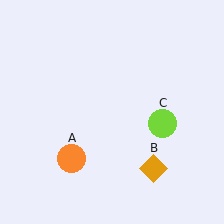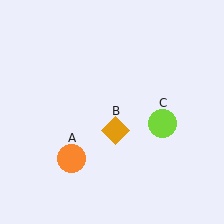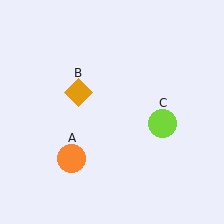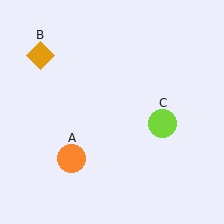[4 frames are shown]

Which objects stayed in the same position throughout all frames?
Orange circle (object A) and lime circle (object C) remained stationary.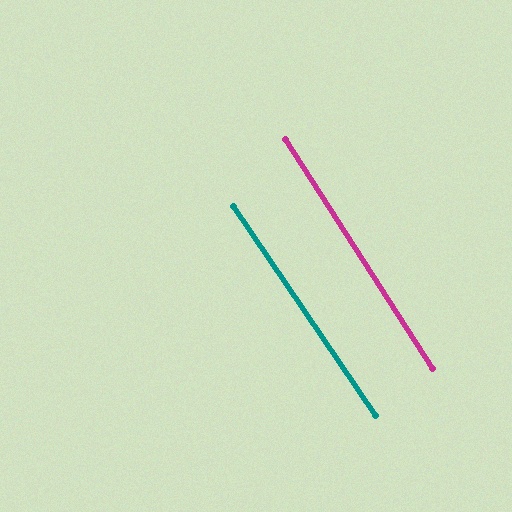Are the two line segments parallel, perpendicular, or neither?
Parallel — their directions differ by only 1.5°.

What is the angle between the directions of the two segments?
Approximately 1 degree.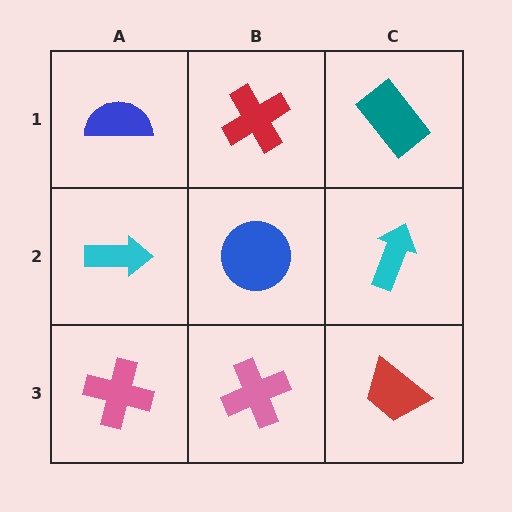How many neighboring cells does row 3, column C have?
2.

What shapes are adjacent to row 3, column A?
A cyan arrow (row 2, column A), a pink cross (row 3, column B).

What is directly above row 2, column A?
A blue semicircle.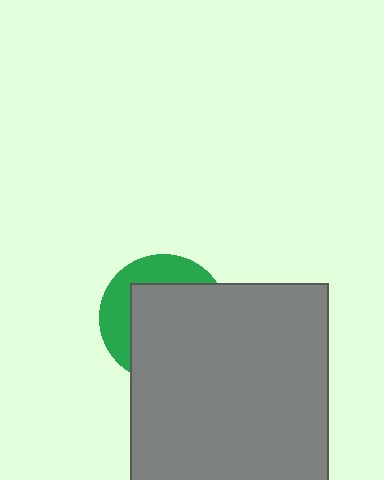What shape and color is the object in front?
The object in front is a gray square.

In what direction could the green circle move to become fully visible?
The green circle could move toward the upper-left. That would shift it out from behind the gray square entirely.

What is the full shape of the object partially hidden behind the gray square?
The partially hidden object is a green circle.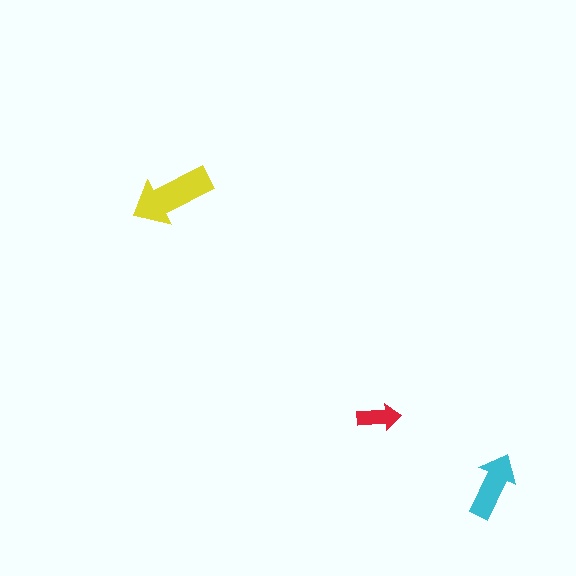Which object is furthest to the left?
The yellow arrow is leftmost.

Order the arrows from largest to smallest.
the yellow one, the cyan one, the red one.